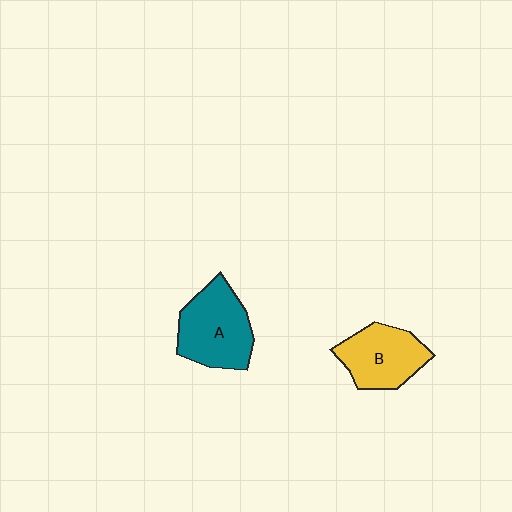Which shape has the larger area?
Shape A (teal).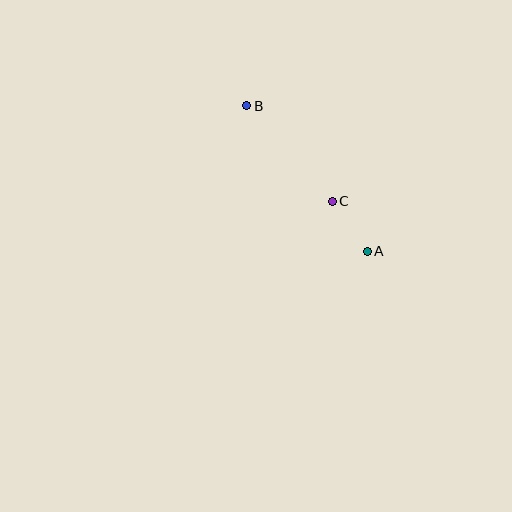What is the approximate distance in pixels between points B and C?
The distance between B and C is approximately 128 pixels.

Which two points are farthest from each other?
Points A and B are farthest from each other.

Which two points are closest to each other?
Points A and C are closest to each other.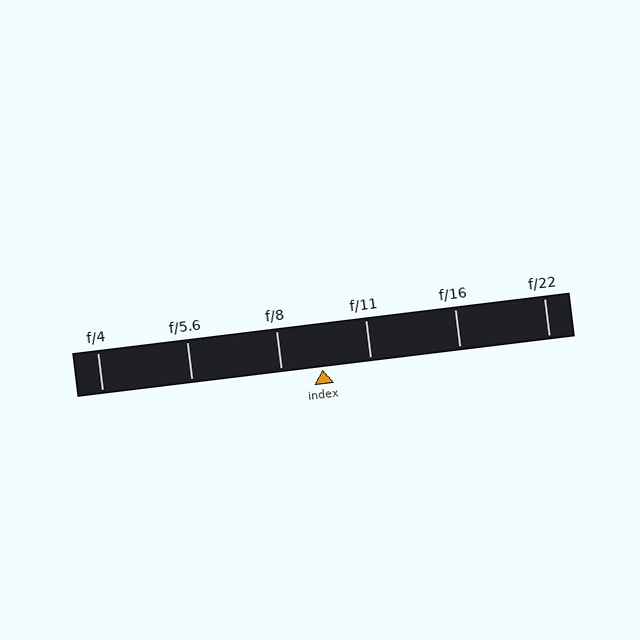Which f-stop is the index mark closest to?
The index mark is closest to f/8.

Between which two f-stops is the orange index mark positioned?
The index mark is between f/8 and f/11.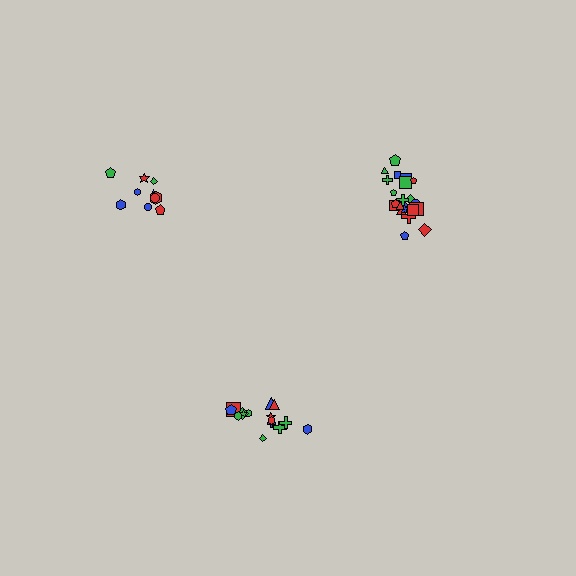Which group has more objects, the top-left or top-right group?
The top-right group.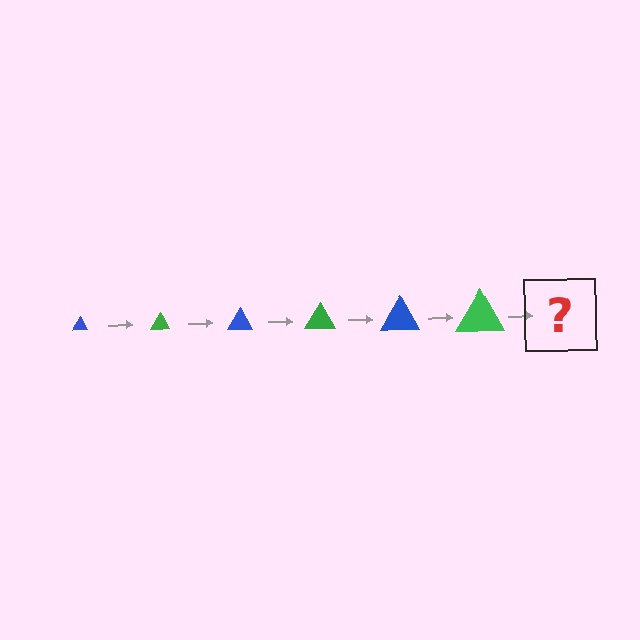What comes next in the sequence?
The next element should be a blue triangle, larger than the previous one.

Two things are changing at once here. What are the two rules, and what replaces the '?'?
The two rules are that the triangle grows larger each step and the color cycles through blue and green. The '?' should be a blue triangle, larger than the previous one.